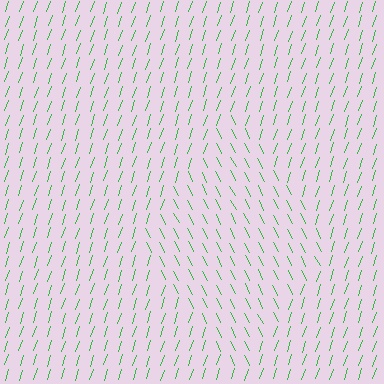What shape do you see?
I see a diamond.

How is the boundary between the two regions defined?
The boundary is defined purely by a change in line orientation (approximately 45 degrees difference). All lines are the same color and thickness.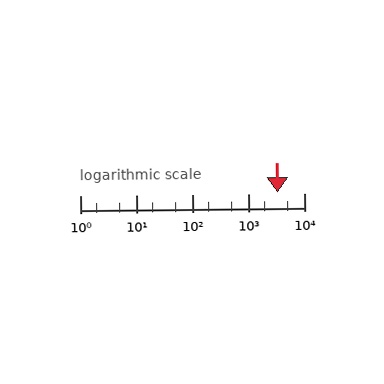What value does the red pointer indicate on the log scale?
The pointer indicates approximately 3400.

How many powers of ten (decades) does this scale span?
The scale spans 4 decades, from 1 to 10000.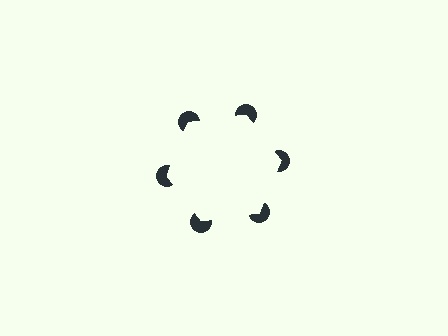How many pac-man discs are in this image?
There are 6 — one at each vertex of the illusory hexagon.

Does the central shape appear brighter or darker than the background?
It typically appears slightly brighter than the background, even though no actual brightness change is drawn.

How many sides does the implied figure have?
6 sides.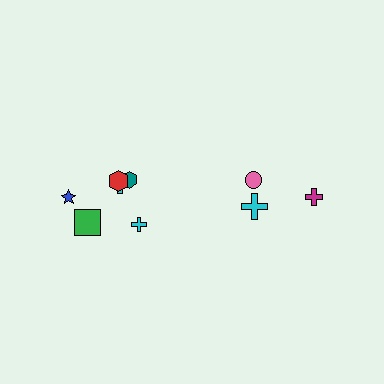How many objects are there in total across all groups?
There are 9 objects.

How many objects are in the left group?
There are 6 objects.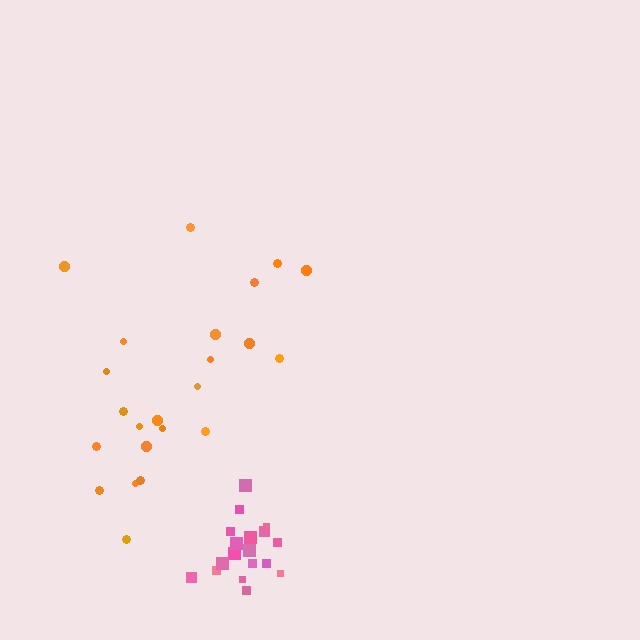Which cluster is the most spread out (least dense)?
Orange.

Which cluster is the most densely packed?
Pink.